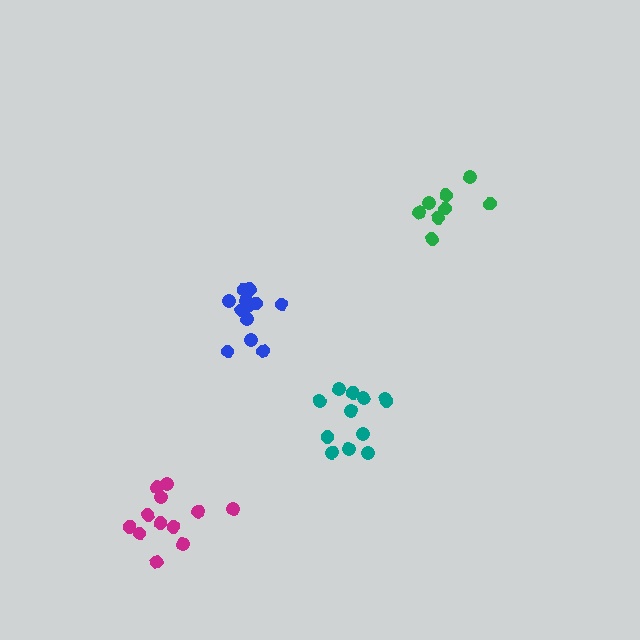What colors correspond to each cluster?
The clusters are colored: blue, teal, green, magenta.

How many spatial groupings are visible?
There are 4 spatial groupings.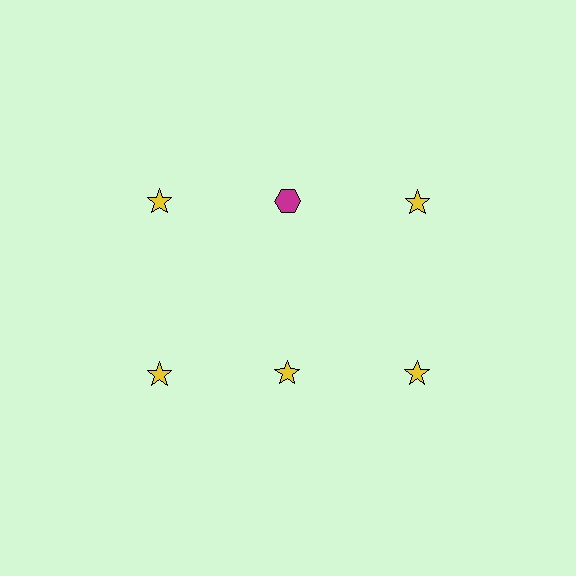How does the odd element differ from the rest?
It differs in both color (magenta instead of yellow) and shape (hexagon instead of star).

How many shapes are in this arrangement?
There are 6 shapes arranged in a grid pattern.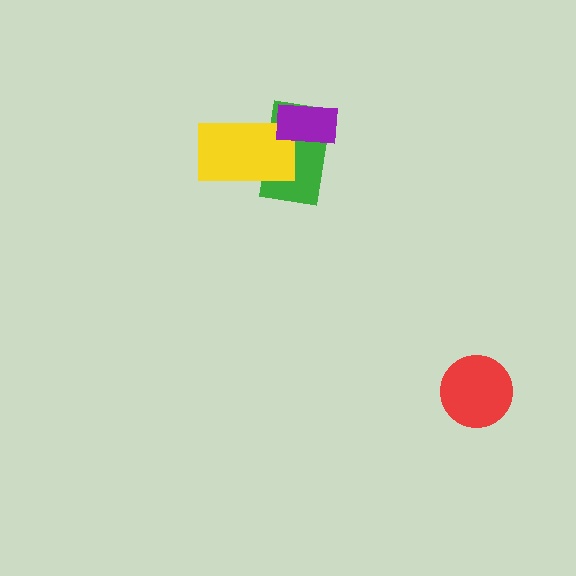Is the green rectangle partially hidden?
Yes, it is partially covered by another shape.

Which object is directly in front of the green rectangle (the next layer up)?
The yellow rectangle is directly in front of the green rectangle.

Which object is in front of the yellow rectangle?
The purple rectangle is in front of the yellow rectangle.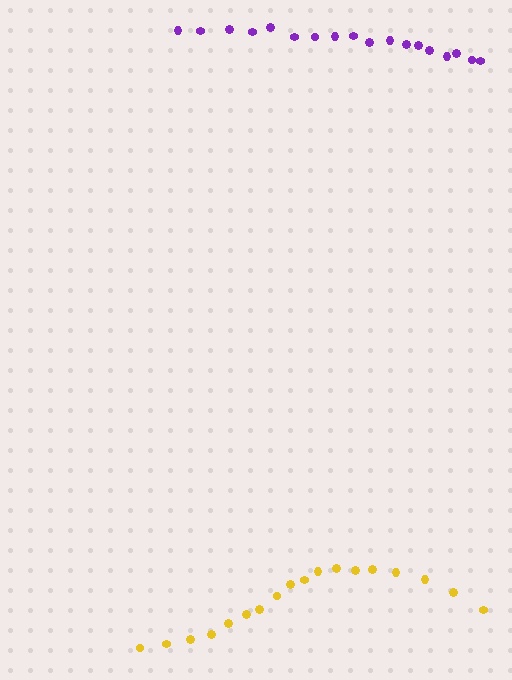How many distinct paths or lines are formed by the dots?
There are 2 distinct paths.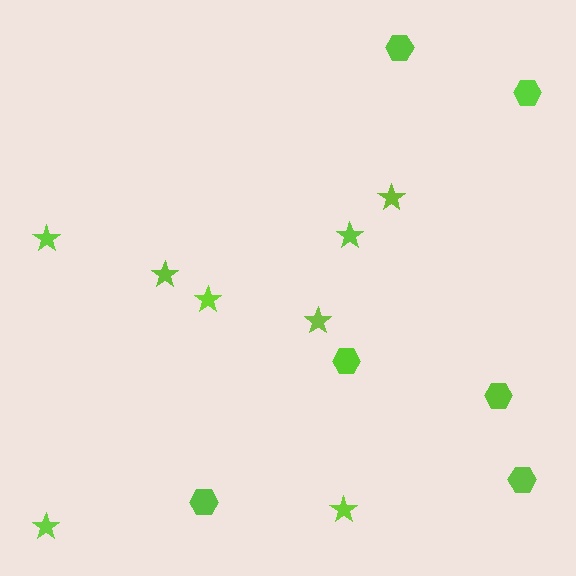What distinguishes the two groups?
There are 2 groups: one group of hexagons (6) and one group of stars (8).